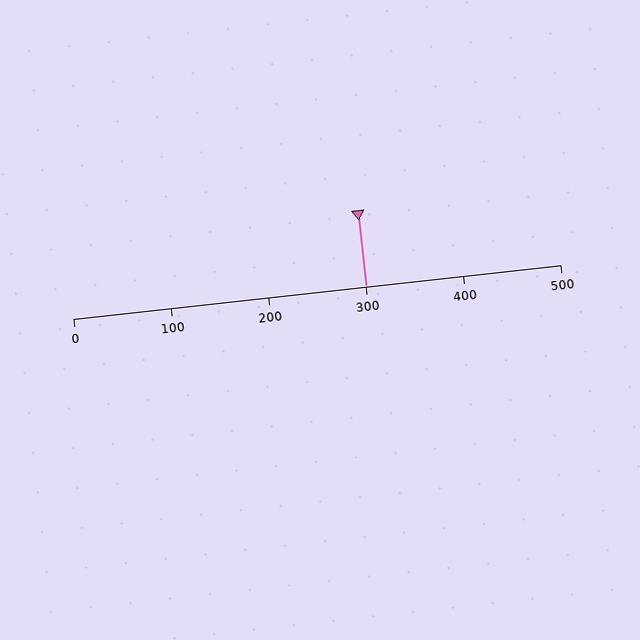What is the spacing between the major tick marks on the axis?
The major ticks are spaced 100 apart.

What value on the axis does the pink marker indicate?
The marker indicates approximately 300.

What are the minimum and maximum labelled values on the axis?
The axis runs from 0 to 500.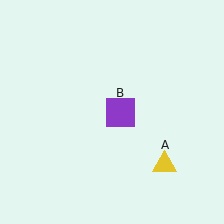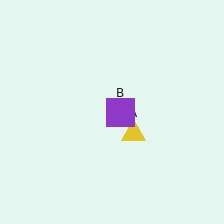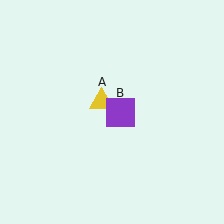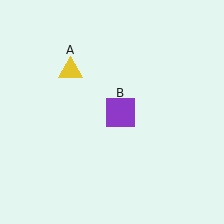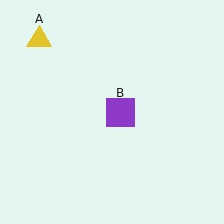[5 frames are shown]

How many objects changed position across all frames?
1 object changed position: yellow triangle (object A).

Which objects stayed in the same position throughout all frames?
Purple square (object B) remained stationary.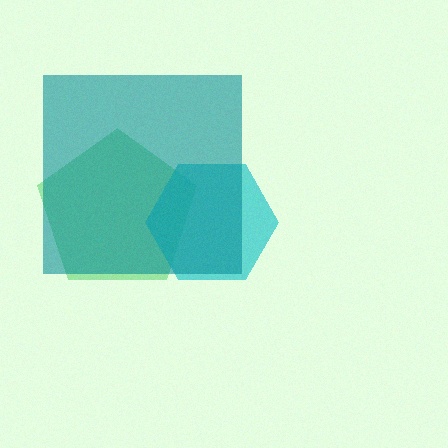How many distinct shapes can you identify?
There are 3 distinct shapes: a green pentagon, a cyan hexagon, a teal square.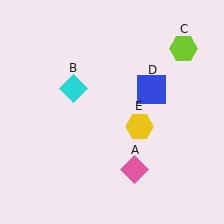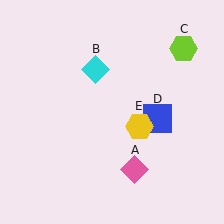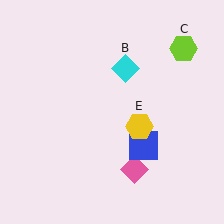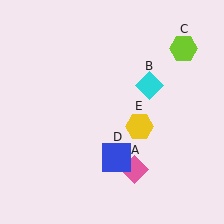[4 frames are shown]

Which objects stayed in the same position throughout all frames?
Pink diamond (object A) and lime hexagon (object C) and yellow hexagon (object E) remained stationary.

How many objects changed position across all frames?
2 objects changed position: cyan diamond (object B), blue square (object D).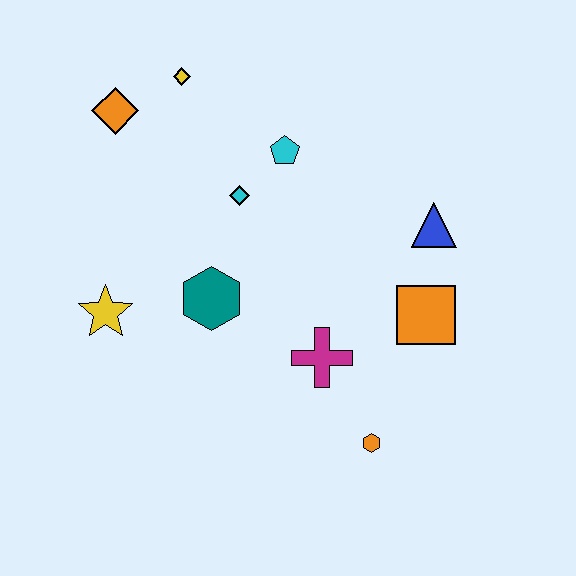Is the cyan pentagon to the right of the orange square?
No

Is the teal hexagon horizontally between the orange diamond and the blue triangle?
Yes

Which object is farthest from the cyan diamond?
The orange hexagon is farthest from the cyan diamond.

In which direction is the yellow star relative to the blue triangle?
The yellow star is to the left of the blue triangle.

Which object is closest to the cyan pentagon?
The cyan diamond is closest to the cyan pentagon.